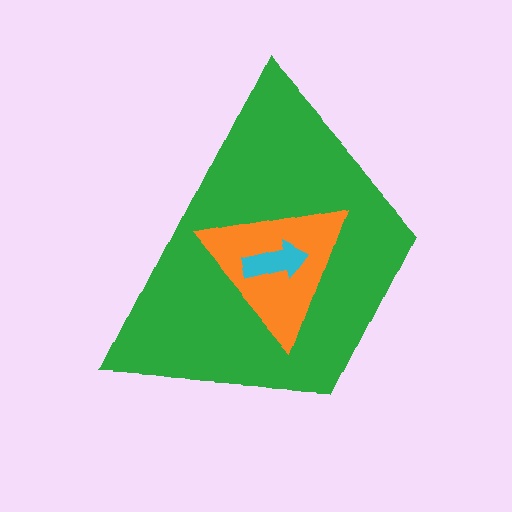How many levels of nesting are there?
3.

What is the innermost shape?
The cyan arrow.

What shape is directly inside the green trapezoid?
The orange triangle.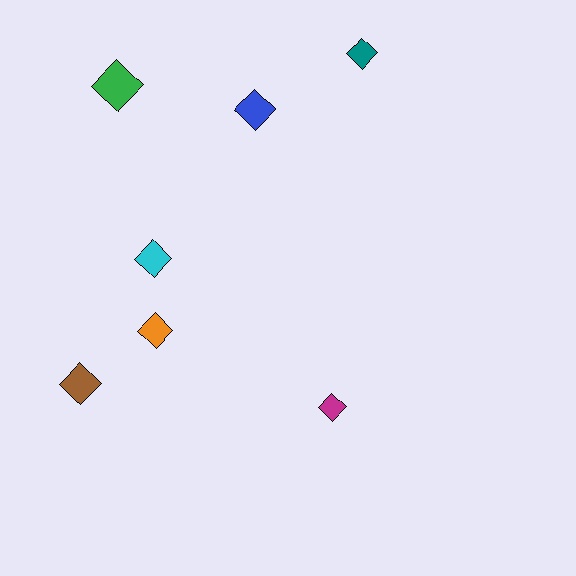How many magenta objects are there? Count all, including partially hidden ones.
There is 1 magenta object.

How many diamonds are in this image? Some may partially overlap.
There are 7 diamonds.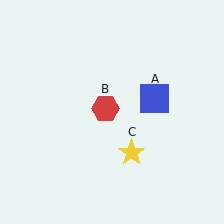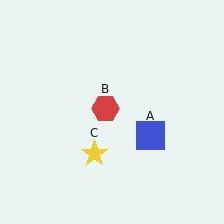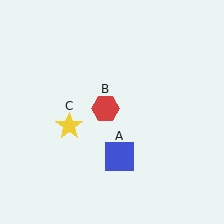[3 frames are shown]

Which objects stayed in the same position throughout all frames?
Red hexagon (object B) remained stationary.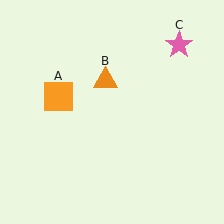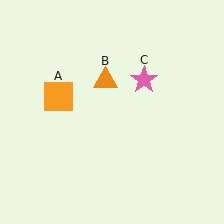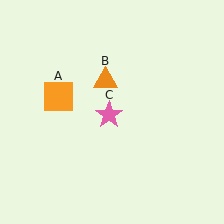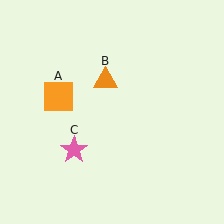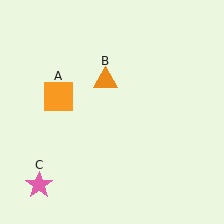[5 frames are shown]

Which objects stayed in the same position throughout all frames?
Orange square (object A) and orange triangle (object B) remained stationary.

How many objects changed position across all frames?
1 object changed position: pink star (object C).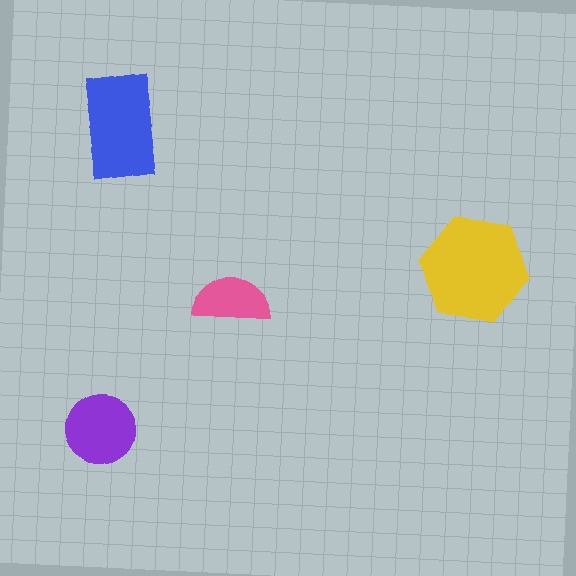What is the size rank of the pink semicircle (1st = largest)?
4th.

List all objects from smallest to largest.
The pink semicircle, the purple circle, the blue rectangle, the yellow hexagon.